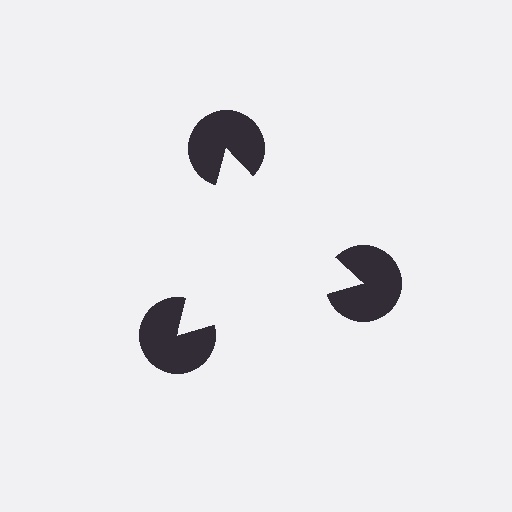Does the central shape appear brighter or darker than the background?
It typically appears slightly brighter than the background, even though no actual brightness change is drawn.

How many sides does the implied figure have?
3 sides.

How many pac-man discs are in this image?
There are 3 — one at each vertex of the illusory triangle.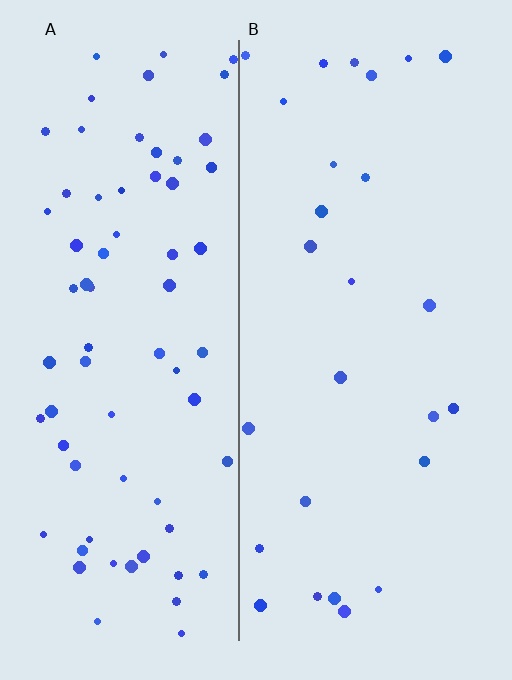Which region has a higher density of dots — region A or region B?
A (the left).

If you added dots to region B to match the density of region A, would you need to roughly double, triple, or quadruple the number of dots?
Approximately triple.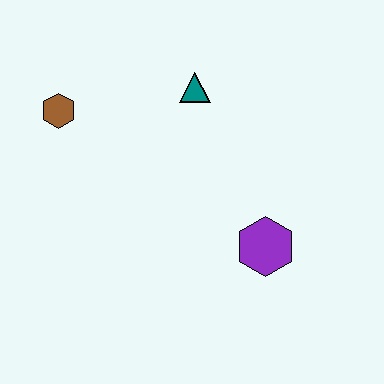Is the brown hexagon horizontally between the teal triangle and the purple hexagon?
No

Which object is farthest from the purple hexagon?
The brown hexagon is farthest from the purple hexagon.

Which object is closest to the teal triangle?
The brown hexagon is closest to the teal triangle.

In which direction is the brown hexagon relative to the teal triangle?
The brown hexagon is to the left of the teal triangle.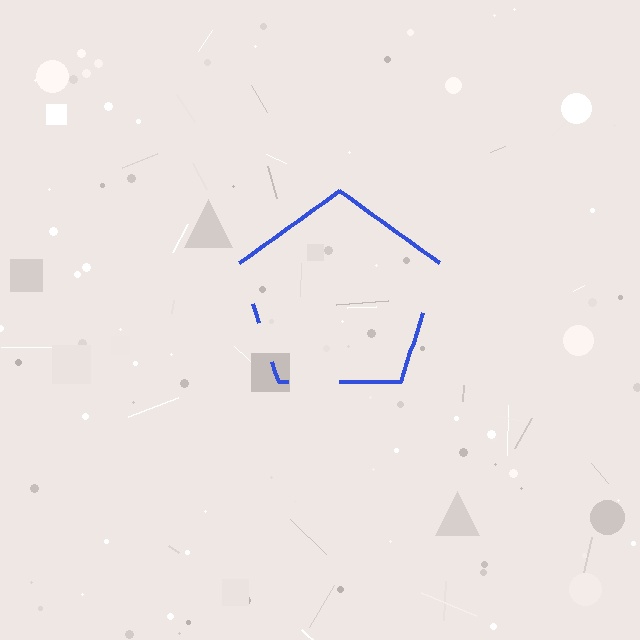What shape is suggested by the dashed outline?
The dashed outline suggests a pentagon.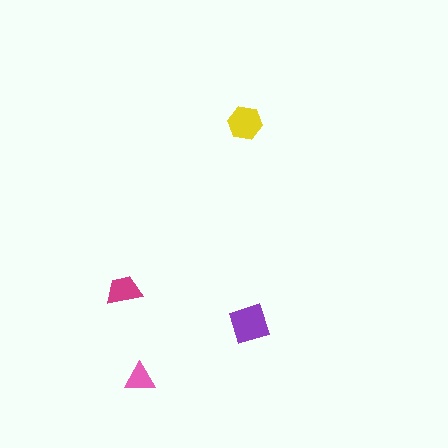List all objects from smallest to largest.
The pink triangle, the magenta trapezoid, the yellow hexagon, the purple square.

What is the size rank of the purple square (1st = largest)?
1st.